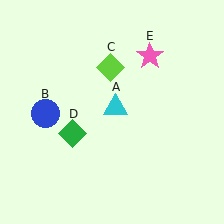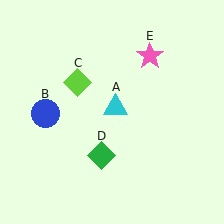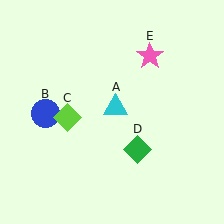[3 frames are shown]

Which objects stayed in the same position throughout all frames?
Cyan triangle (object A) and blue circle (object B) and pink star (object E) remained stationary.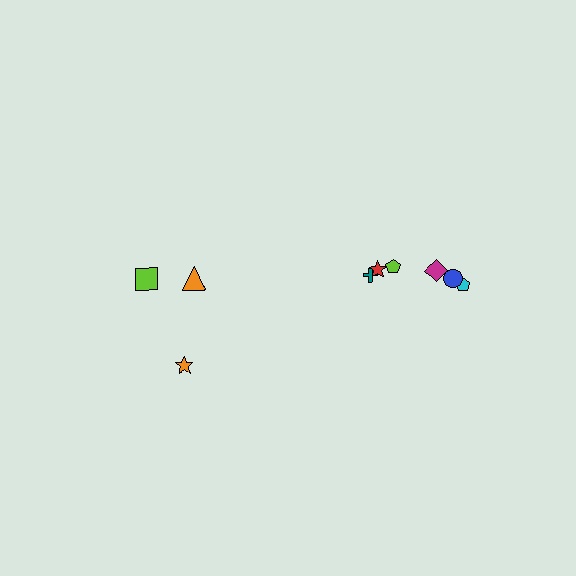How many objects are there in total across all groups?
There are 9 objects.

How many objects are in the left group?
There are 3 objects.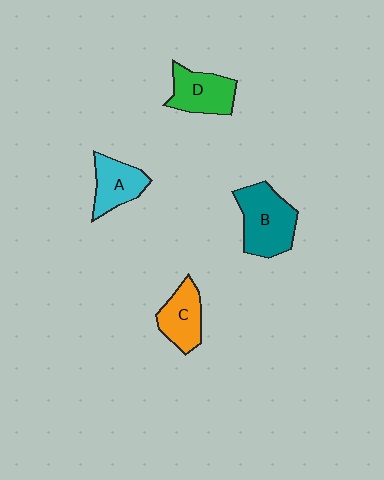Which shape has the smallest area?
Shape A (cyan).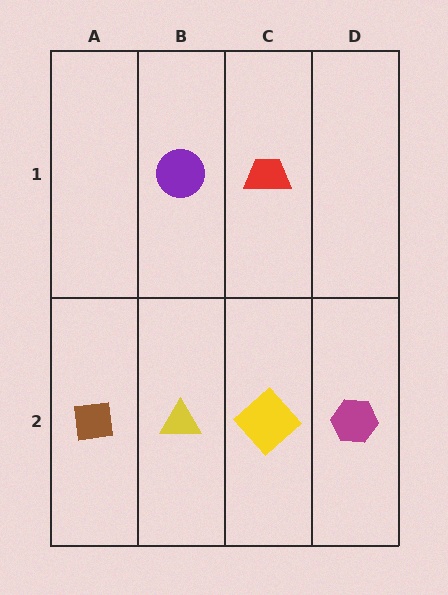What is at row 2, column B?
A yellow triangle.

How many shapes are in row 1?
2 shapes.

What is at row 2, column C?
A yellow diamond.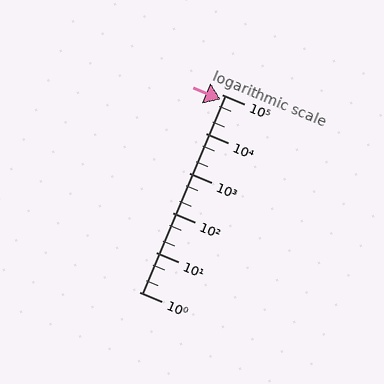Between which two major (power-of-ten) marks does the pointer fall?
The pointer is between 10000 and 100000.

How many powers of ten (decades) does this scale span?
The scale spans 5 decades, from 1 to 100000.